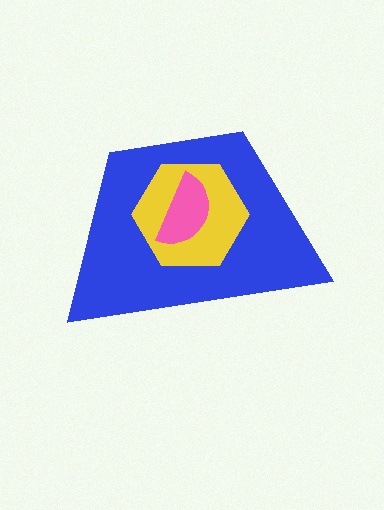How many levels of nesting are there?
3.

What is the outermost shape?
The blue trapezoid.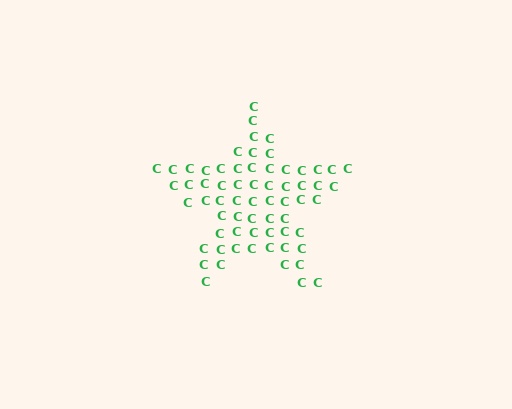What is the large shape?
The large shape is a star.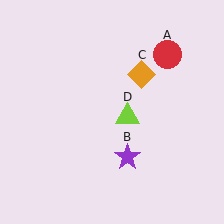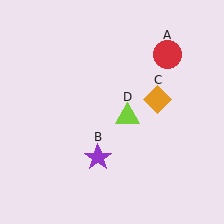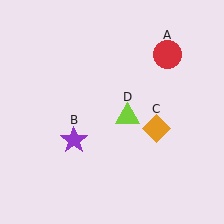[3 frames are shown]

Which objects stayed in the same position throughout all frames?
Red circle (object A) and lime triangle (object D) remained stationary.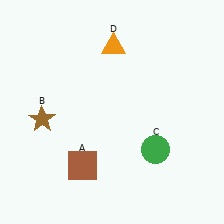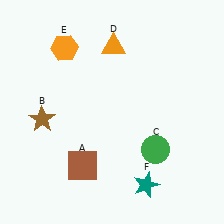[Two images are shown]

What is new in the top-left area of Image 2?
An orange hexagon (E) was added in the top-left area of Image 2.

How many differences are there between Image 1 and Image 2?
There are 2 differences between the two images.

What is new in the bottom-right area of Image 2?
A teal star (F) was added in the bottom-right area of Image 2.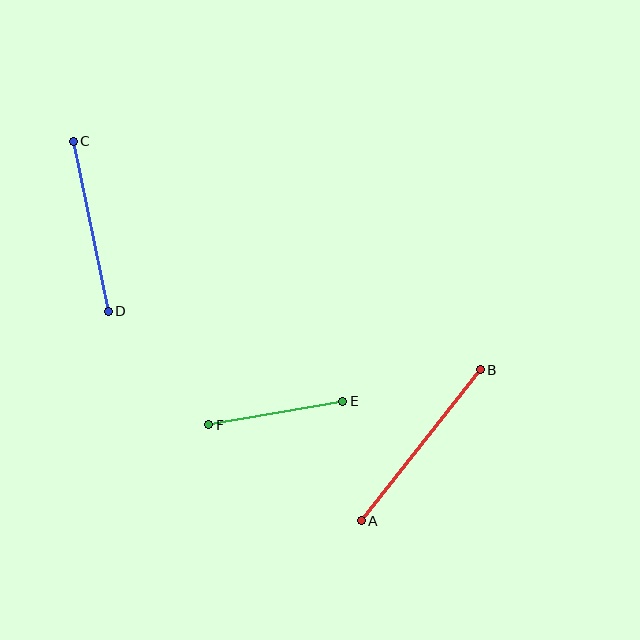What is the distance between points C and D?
The distance is approximately 174 pixels.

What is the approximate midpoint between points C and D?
The midpoint is at approximately (91, 226) pixels.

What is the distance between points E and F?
The distance is approximately 136 pixels.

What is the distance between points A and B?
The distance is approximately 192 pixels.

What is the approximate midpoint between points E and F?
The midpoint is at approximately (276, 413) pixels.